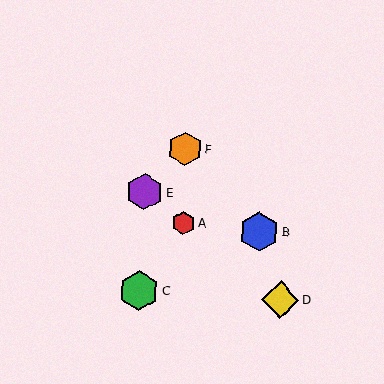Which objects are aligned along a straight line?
Objects A, D, E are aligned along a straight line.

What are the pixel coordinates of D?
Object D is at (280, 300).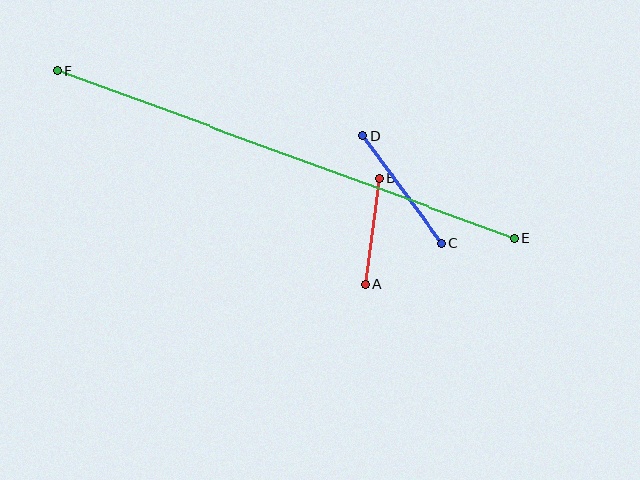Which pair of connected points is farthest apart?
Points E and F are farthest apart.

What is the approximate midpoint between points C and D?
The midpoint is at approximately (402, 189) pixels.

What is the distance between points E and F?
The distance is approximately 487 pixels.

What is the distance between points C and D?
The distance is approximately 132 pixels.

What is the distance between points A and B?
The distance is approximately 107 pixels.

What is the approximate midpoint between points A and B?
The midpoint is at approximately (372, 231) pixels.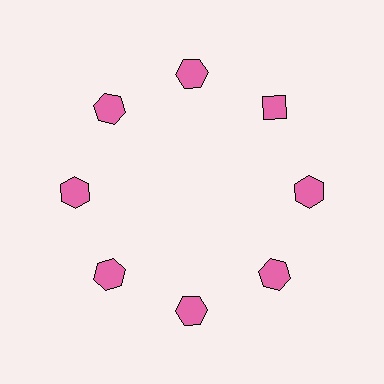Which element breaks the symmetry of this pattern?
The pink diamond at roughly the 2 o'clock position breaks the symmetry. All other shapes are pink hexagons.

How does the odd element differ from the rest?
It has a different shape: diamond instead of hexagon.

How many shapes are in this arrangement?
There are 8 shapes arranged in a ring pattern.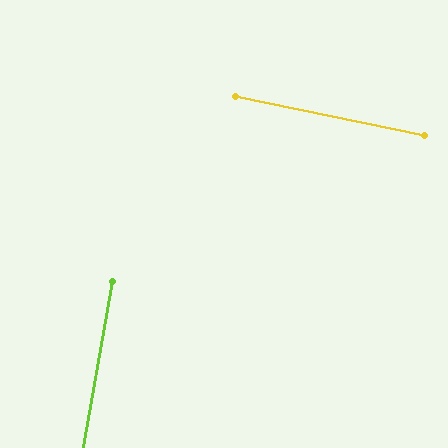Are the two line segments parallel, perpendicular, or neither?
Perpendicular — they meet at approximately 88°.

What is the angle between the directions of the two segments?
Approximately 88 degrees.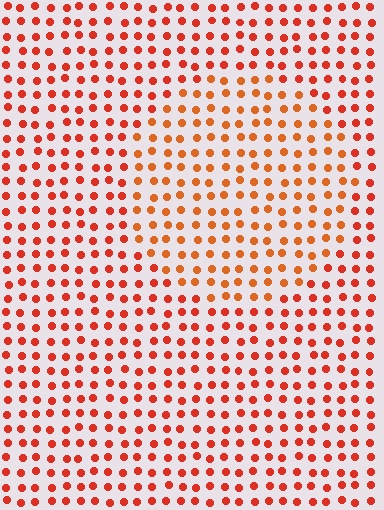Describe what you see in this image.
The image is filled with small red elements in a uniform arrangement. A circle-shaped region is visible where the elements are tinted to a slightly different hue, forming a subtle color boundary.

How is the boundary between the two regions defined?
The boundary is defined purely by a slight shift in hue (about 18 degrees). Spacing, size, and orientation are identical on both sides.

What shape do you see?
I see a circle.